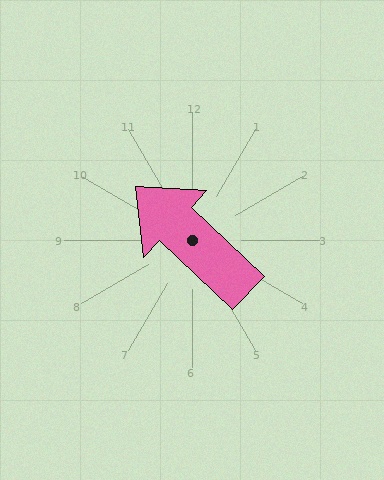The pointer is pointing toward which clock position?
Roughly 10 o'clock.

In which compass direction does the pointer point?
Northwest.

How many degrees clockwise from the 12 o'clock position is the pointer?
Approximately 313 degrees.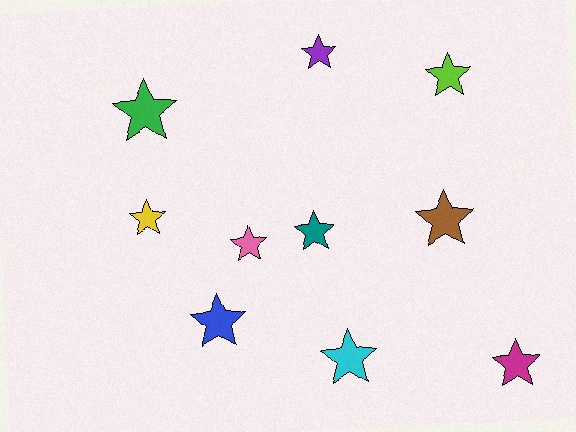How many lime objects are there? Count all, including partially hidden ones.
There is 1 lime object.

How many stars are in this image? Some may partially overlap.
There are 10 stars.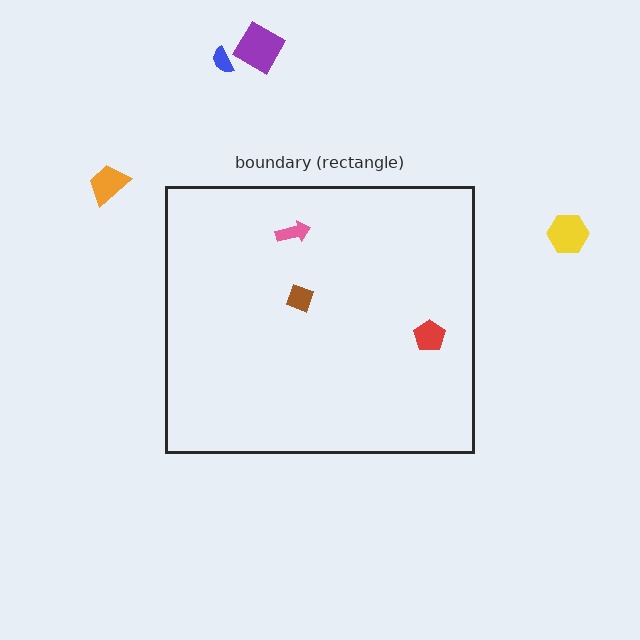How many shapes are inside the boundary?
3 inside, 4 outside.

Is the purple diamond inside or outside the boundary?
Outside.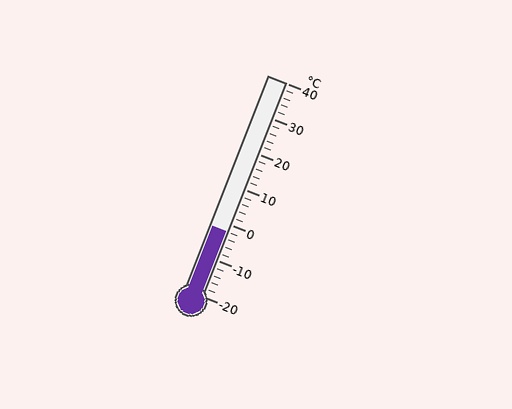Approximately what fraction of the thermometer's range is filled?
The thermometer is filled to approximately 30% of its range.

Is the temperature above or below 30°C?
The temperature is below 30°C.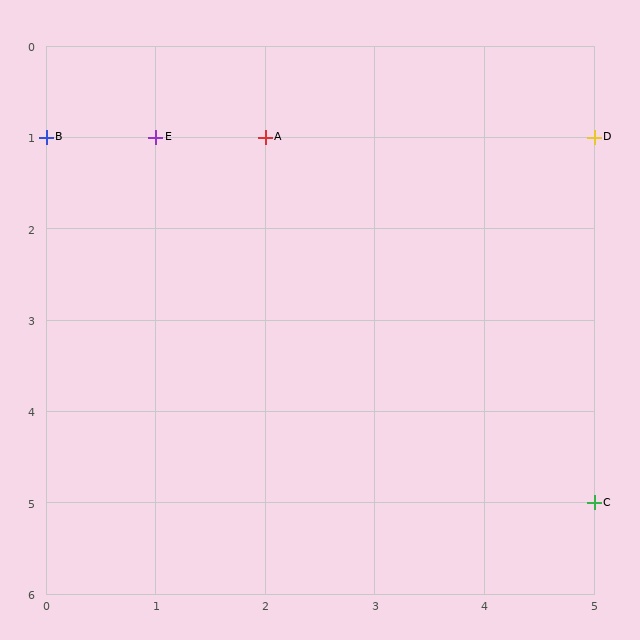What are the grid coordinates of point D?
Point D is at grid coordinates (5, 1).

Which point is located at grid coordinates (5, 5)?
Point C is at (5, 5).